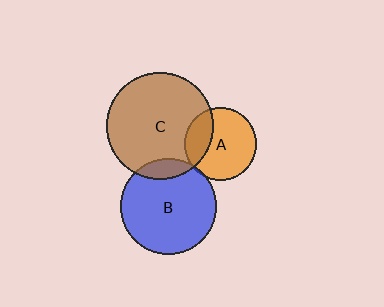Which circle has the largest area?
Circle C (brown).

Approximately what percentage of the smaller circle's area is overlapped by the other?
Approximately 25%.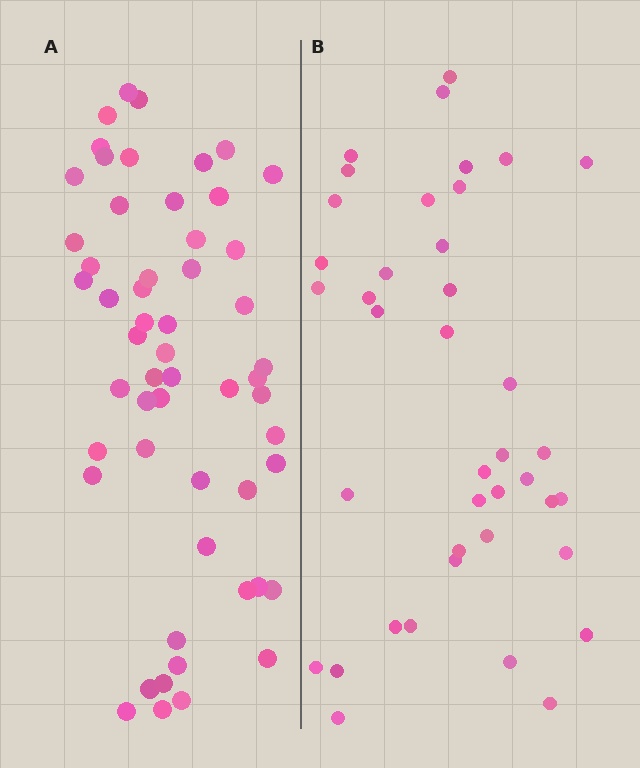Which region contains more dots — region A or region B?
Region A (the left region) has more dots.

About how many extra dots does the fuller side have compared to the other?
Region A has approximately 15 more dots than region B.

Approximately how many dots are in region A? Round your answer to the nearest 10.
About 60 dots. (The exact count is 55, which rounds to 60.)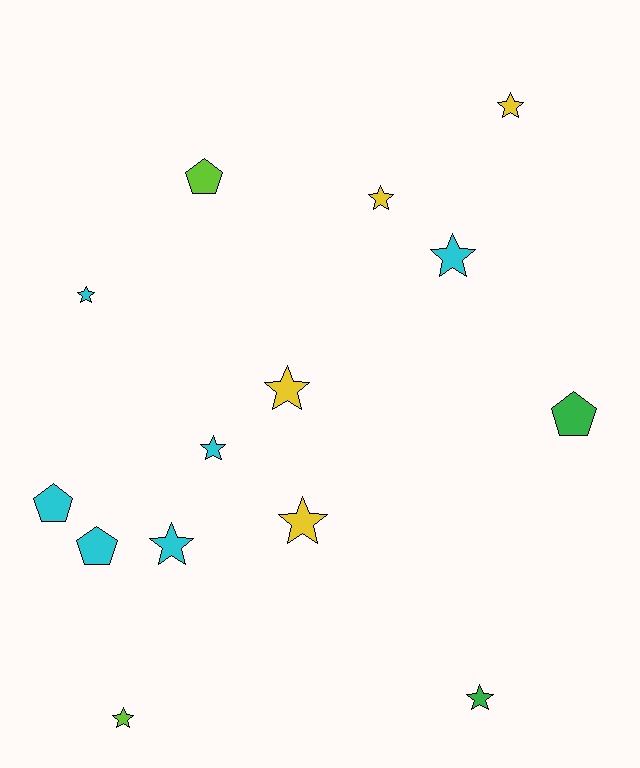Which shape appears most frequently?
Star, with 10 objects.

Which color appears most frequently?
Cyan, with 6 objects.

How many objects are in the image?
There are 14 objects.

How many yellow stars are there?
There are 4 yellow stars.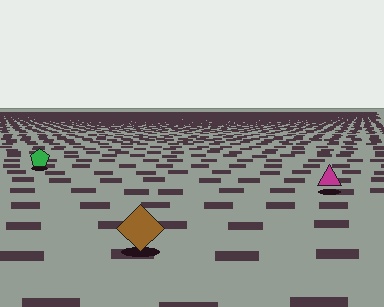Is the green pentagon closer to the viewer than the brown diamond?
No. The brown diamond is closer — you can tell from the texture gradient: the ground texture is coarser near it.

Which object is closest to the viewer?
The brown diamond is closest. The texture marks near it are larger and more spread out.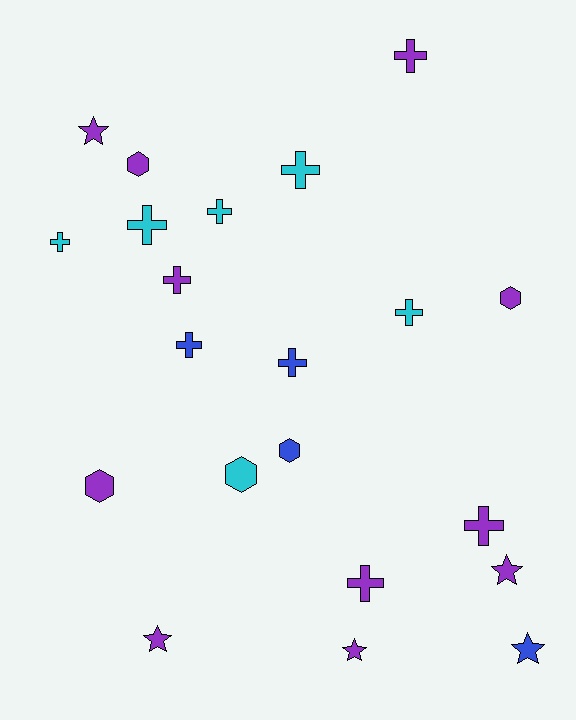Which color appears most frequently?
Purple, with 11 objects.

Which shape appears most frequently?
Cross, with 11 objects.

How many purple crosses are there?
There are 4 purple crosses.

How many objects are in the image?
There are 21 objects.